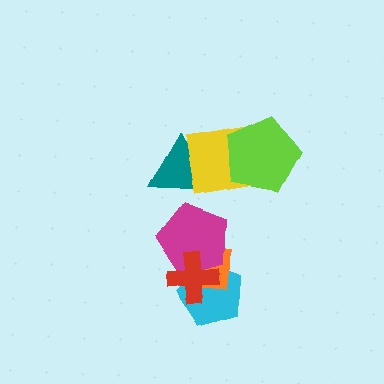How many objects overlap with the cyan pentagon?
3 objects overlap with the cyan pentagon.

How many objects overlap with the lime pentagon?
1 object overlaps with the lime pentagon.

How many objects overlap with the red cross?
3 objects overlap with the red cross.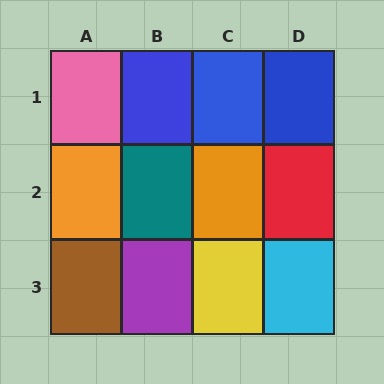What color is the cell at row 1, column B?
Blue.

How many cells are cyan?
1 cell is cyan.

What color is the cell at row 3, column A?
Brown.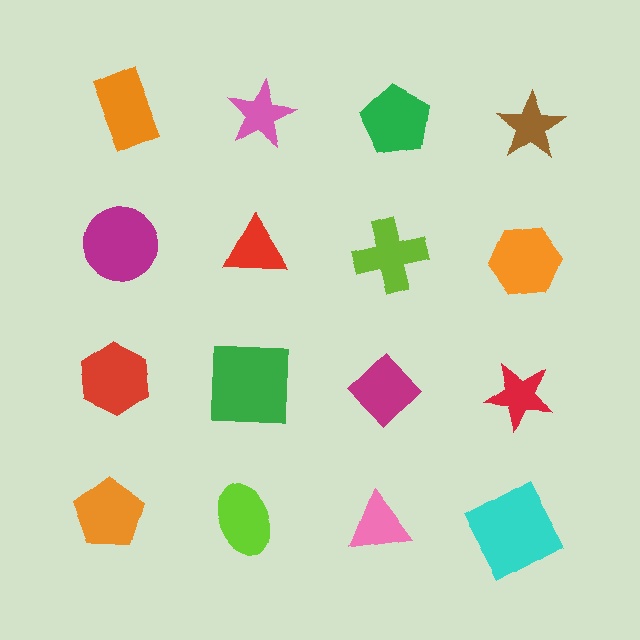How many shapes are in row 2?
4 shapes.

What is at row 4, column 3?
A pink triangle.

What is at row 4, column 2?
A lime ellipse.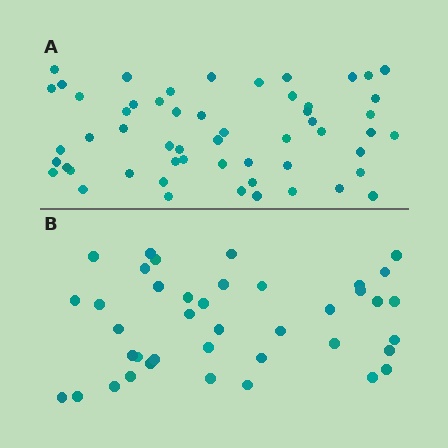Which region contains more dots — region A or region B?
Region A (the top region) has more dots.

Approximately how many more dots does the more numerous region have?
Region A has approximately 15 more dots than region B.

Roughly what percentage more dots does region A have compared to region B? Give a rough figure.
About 40% more.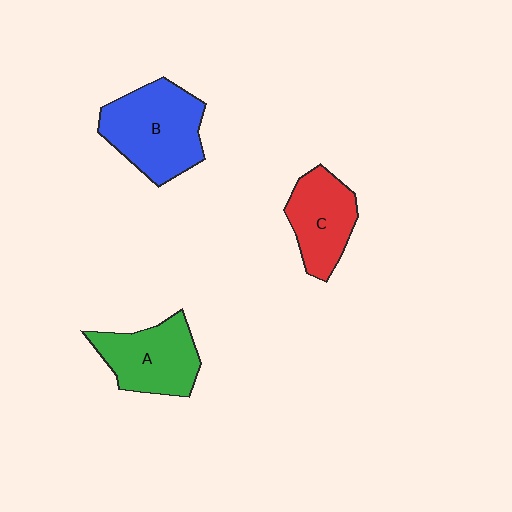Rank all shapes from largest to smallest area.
From largest to smallest: B (blue), A (green), C (red).